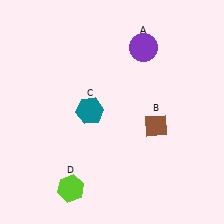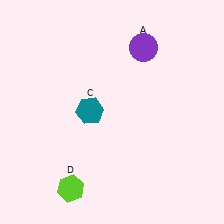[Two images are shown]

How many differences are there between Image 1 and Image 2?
There is 1 difference between the two images.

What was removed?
The brown diamond (B) was removed in Image 2.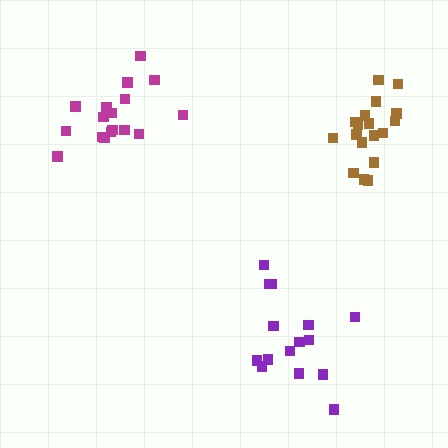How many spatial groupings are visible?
There are 3 spatial groupings.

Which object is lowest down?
The purple cluster is bottommost.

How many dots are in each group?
Group 1: 15 dots, Group 2: 17 dots, Group 3: 18 dots (50 total).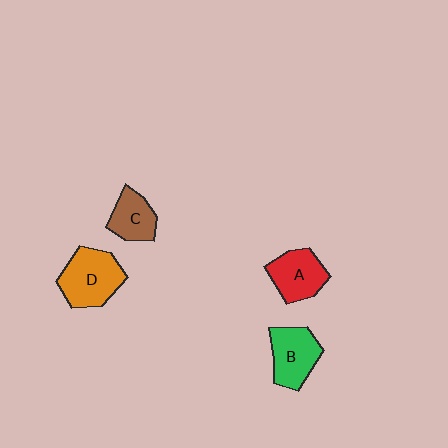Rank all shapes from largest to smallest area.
From largest to smallest: D (orange), B (green), A (red), C (brown).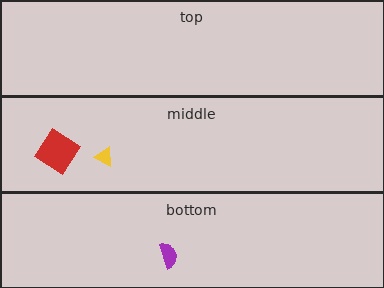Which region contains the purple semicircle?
The bottom region.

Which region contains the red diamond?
The middle region.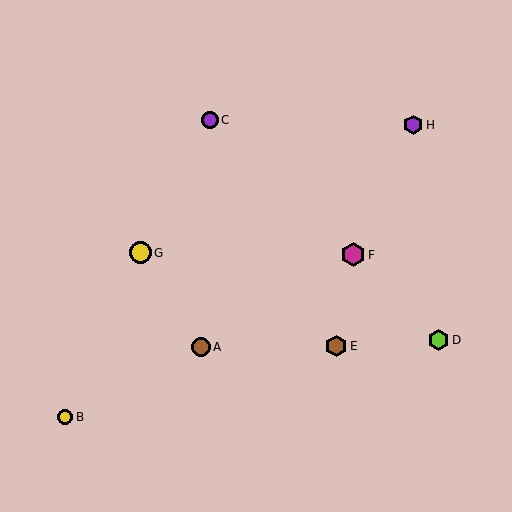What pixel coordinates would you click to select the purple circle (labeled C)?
Click at (210, 120) to select the purple circle C.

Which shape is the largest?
The magenta hexagon (labeled F) is the largest.